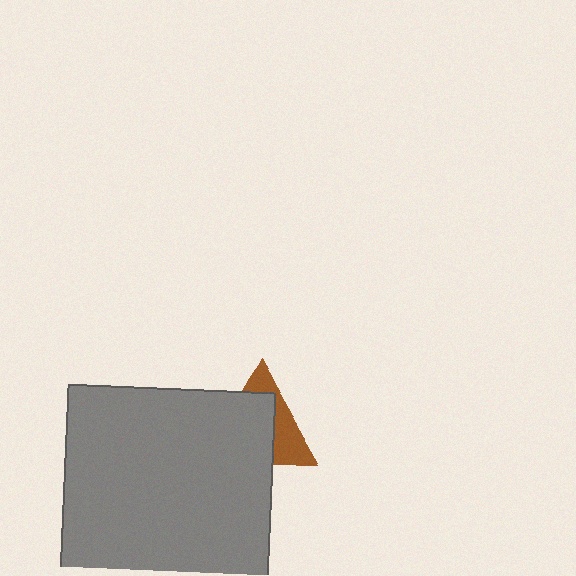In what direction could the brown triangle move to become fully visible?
The brown triangle could move toward the upper-right. That would shift it out from behind the gray rectangle entirely.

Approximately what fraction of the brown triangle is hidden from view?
Roughly 62% of the brown triangle is hidden behind the gray rectangle.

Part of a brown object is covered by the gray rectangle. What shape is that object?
It is a triangle.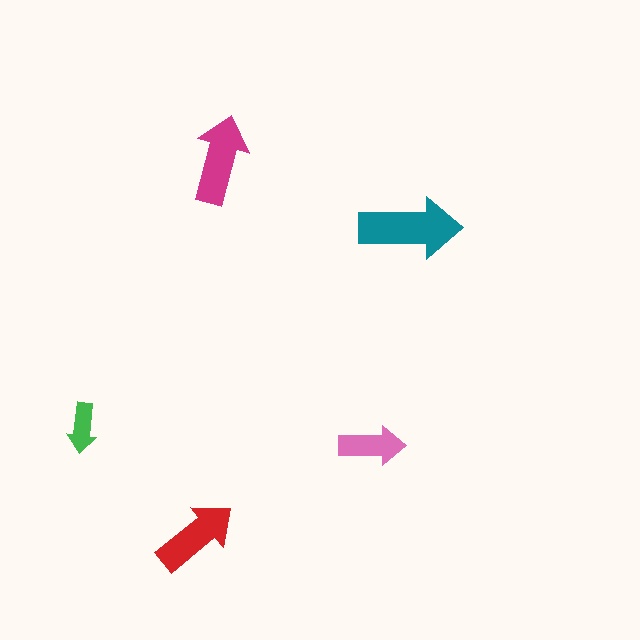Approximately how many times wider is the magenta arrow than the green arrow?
About 2 times wider.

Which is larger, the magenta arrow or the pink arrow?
The magenta one.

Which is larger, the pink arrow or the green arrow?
The pink one.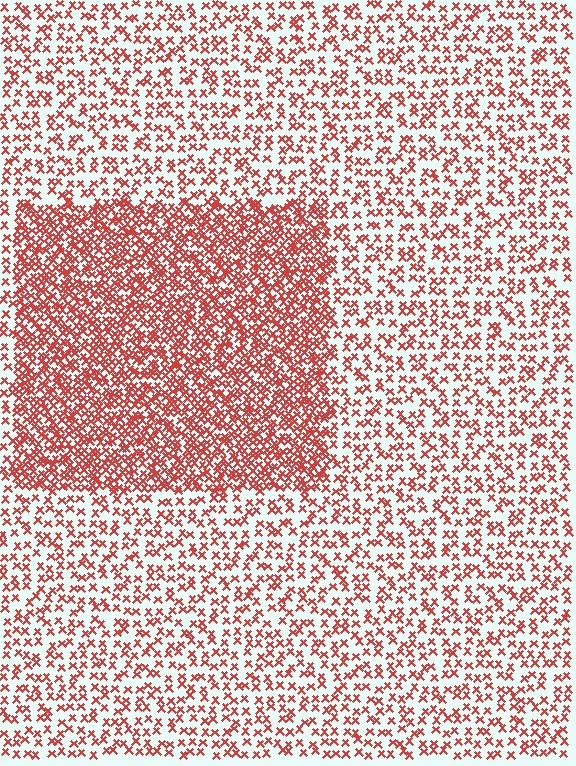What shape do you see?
I see a rectangle.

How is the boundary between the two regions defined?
The boundary is defined by a change in element density (approximately 2.3x ratio). All elements are the same color, size, and shape.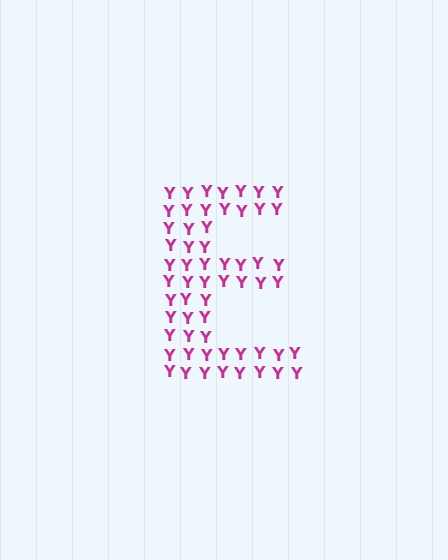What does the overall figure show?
The overall figure shows the letter E.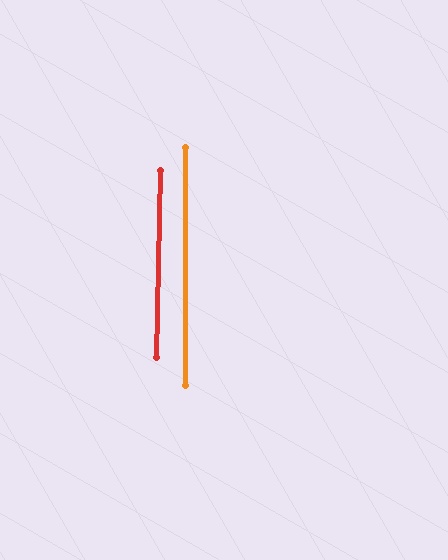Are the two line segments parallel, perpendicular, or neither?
Parallel — their directions differ by only 1.1°.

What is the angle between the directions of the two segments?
Approximately 1 degree.